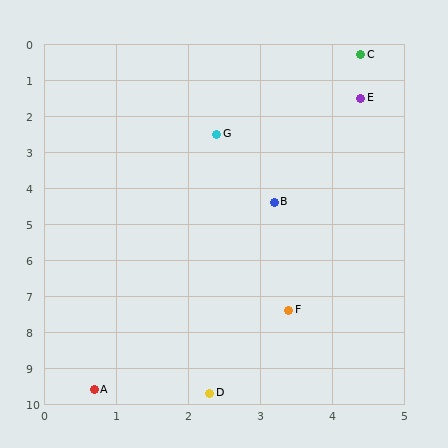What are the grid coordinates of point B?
Point B is at approximately (3.2, 4.4).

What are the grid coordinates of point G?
Point G is at approximately (2.4, 2.5).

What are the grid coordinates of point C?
Point C is at approximately (4.4, 0.3).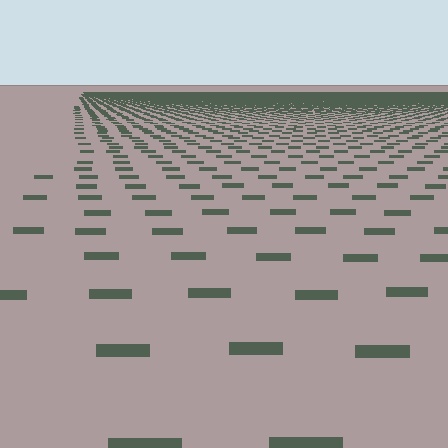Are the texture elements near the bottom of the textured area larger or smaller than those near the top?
Larger. Near the bottom, elements are closer to the viewer and appear at a bigger on-screen size.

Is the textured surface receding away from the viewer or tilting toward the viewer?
The surface is receding away from the viewer. Texture elements get smaller and denser toward the top.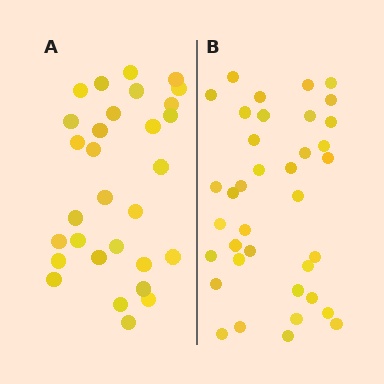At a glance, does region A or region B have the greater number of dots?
Region B (the right region) has more dots.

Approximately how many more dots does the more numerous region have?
Region B has roughly 8 or so more dots than region A.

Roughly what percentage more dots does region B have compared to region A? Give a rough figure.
About 25% more.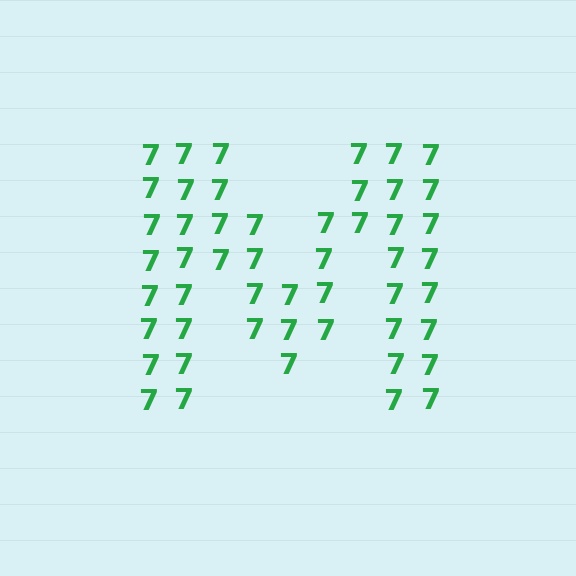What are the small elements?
The small elements are digit 7's.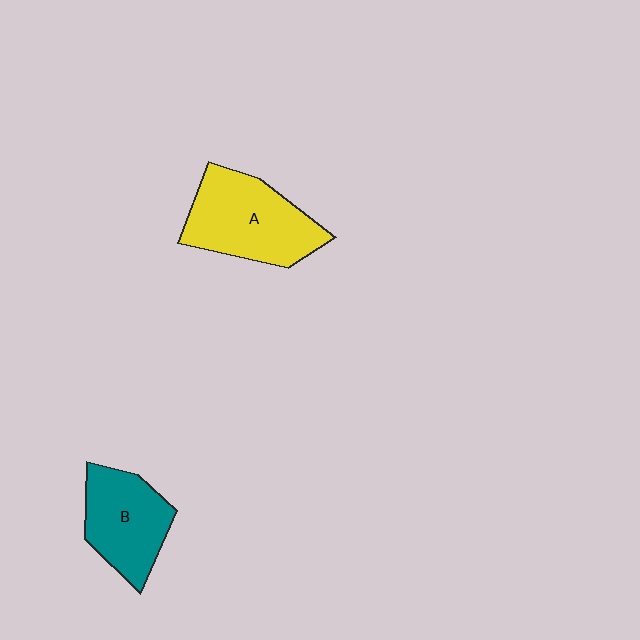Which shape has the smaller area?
Shape B (teal).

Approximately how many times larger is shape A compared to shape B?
Approximately 1.3 times.